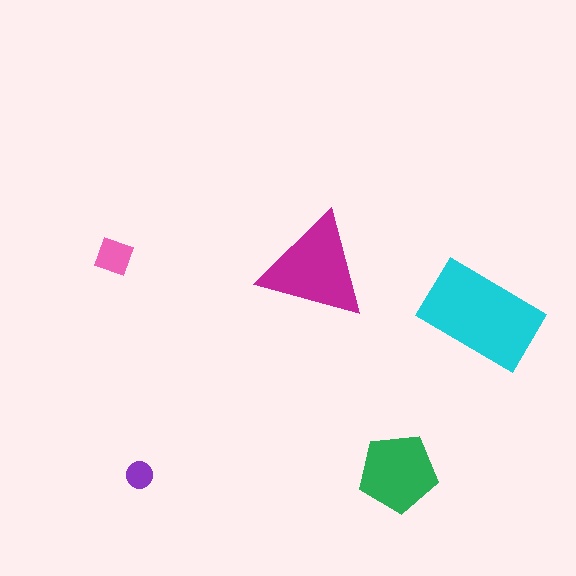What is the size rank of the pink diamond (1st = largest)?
4th.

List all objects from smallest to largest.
The purple circle, the pink diamond, the green pentagon, the magenta triangle, the cyan rectangle.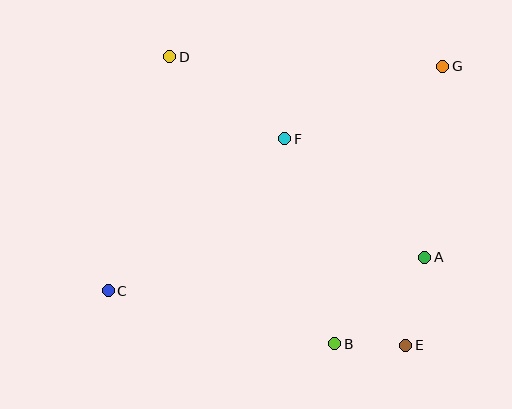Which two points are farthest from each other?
Points C and G are farthest from each other.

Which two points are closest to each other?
Points B and E are closest to each other.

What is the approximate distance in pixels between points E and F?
The distance between E and F is approximately 239 pixels.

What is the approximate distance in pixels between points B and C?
The distance between B and C is approximately 233 pixels.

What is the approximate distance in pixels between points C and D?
The distance between C and D is approximately 242 pixels.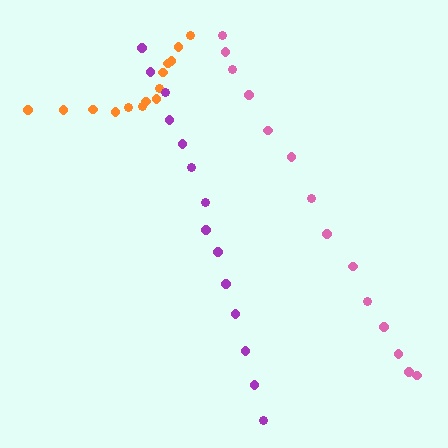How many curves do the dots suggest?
There are 3 distinct paths.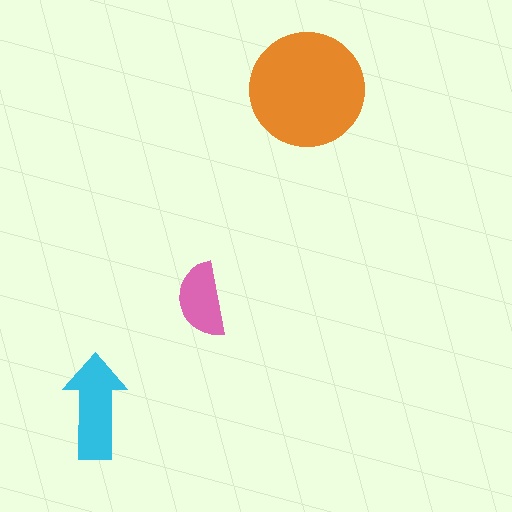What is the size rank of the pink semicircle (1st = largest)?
3rd.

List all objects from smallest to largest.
The pink semicircle, the cyan arrow, the orange circle.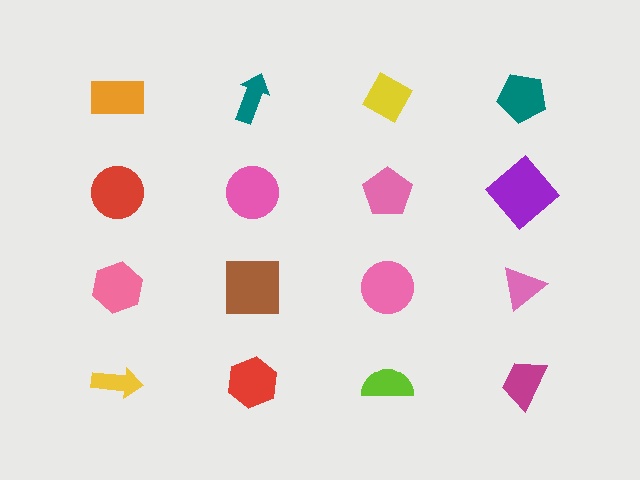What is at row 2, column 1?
A red circle.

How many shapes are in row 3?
4 shapes.